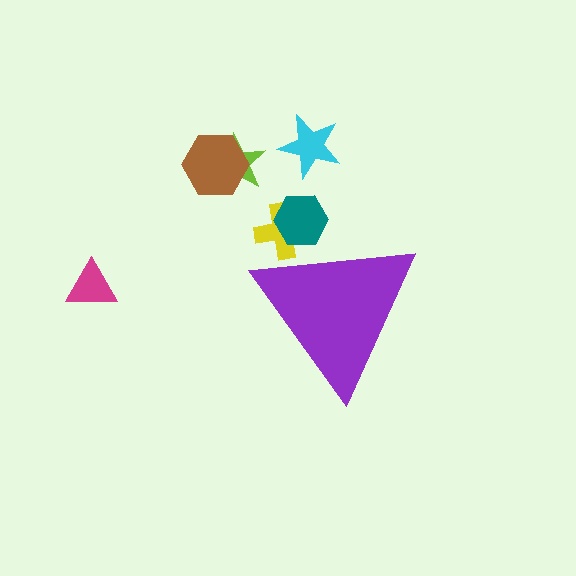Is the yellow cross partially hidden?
Yes, the yellow cross is partially hidden behind the purple triangle.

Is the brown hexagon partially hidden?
No, the brown hexagon is fully visible.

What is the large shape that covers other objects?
A purple triangle.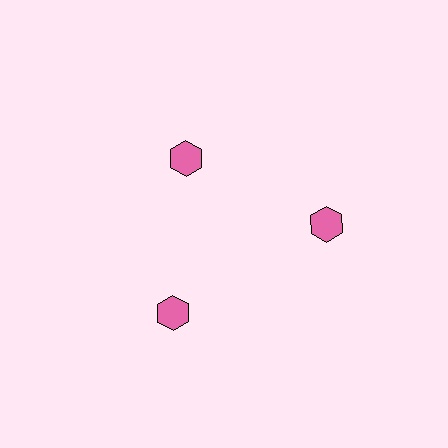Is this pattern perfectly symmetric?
No. The 3 pink hexagons are arranged in a ring, but one element near the 11 o'clock position is pulled inward toward the center, breaking the 3-fold rotational symmetry.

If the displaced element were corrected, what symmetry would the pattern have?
It would have 3-fold rotational symmetry — the pattern would map onto itself every 120 degrees.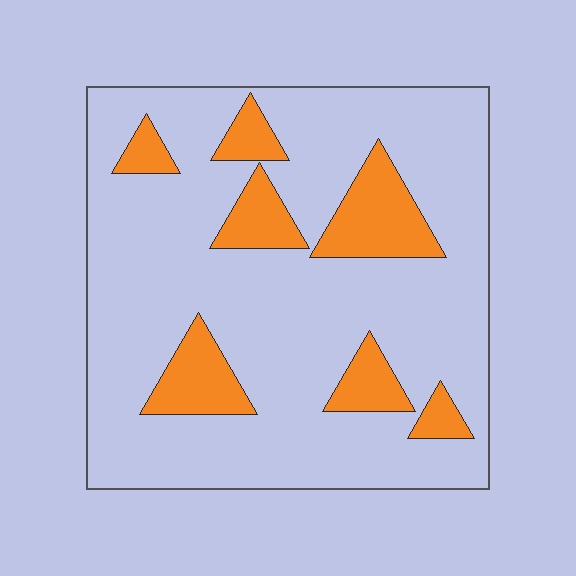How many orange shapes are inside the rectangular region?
7.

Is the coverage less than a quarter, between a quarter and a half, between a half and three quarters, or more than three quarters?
Less than a quarter.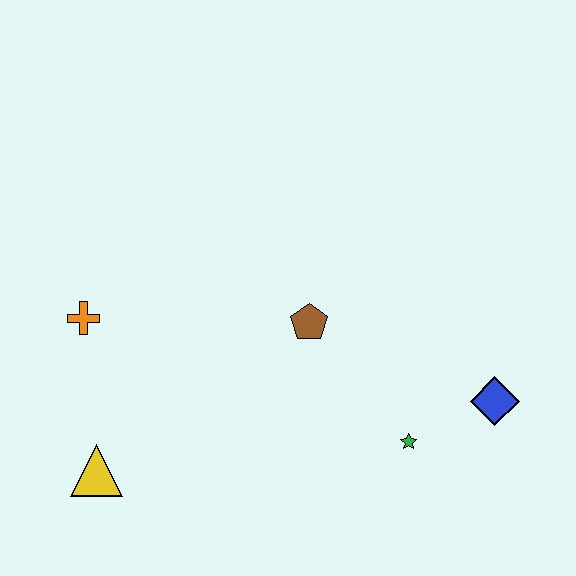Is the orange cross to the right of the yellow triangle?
No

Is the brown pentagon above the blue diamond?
Yes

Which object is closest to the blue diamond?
The green star is closest to the blue diamond.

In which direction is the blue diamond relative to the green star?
The blue diamond is to the right of the green star.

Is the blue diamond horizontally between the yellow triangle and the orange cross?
No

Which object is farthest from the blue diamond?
The orange cross is farthest from the blue diamond.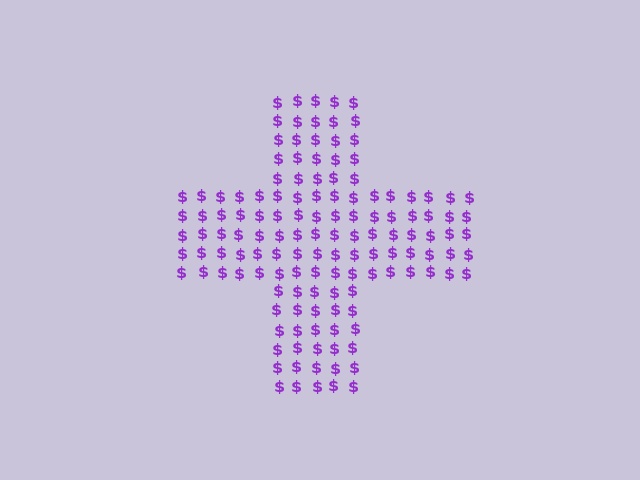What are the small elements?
The small elements are dollar signs.